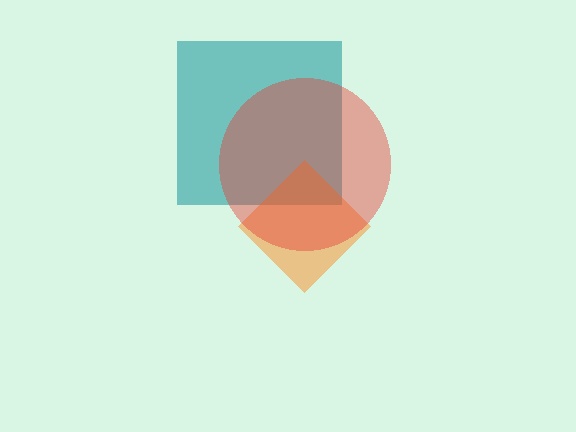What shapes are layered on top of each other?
The layered shapes are: a teal square, an orange diamond, a red circle.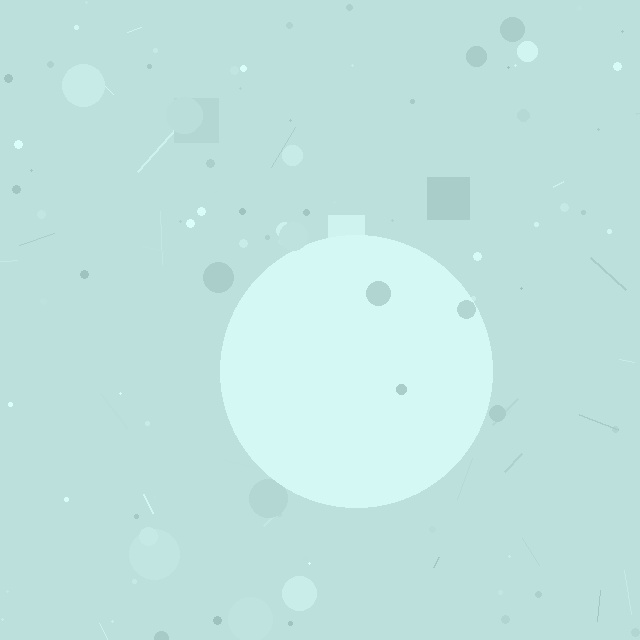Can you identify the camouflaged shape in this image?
The camouflaged shape is a circle.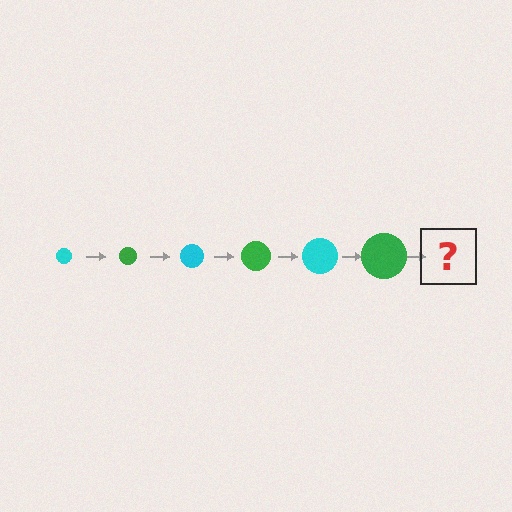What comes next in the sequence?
The next element should be a cyan circle, larger than the previous one.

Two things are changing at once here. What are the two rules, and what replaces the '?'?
The two rules are that the circle grows larger each step and the color cycles through cyan and green. The '?' should be a cyan circle, larger than the previous one.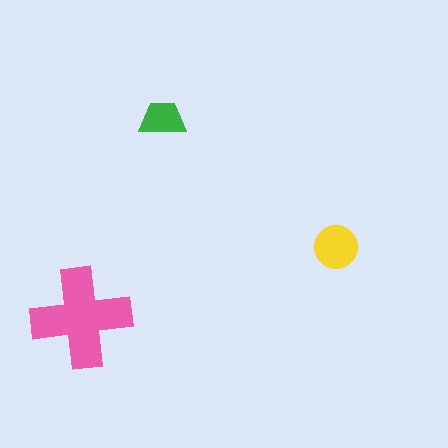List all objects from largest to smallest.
The pink cross, the yellow circle, the green trapezoid.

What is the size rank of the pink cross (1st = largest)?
1st.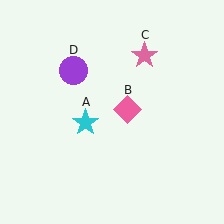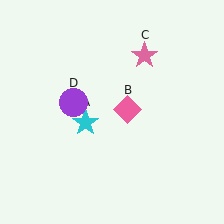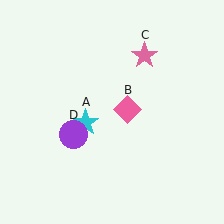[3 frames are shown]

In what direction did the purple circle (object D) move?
The purple circle (object D) moved down.